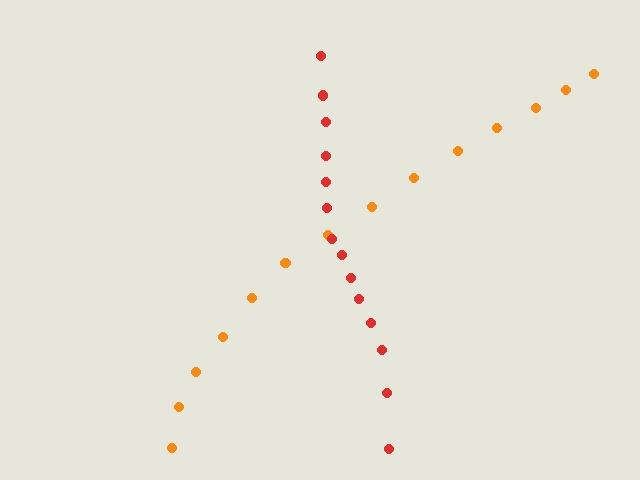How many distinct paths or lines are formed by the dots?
There are 2 distinct paths.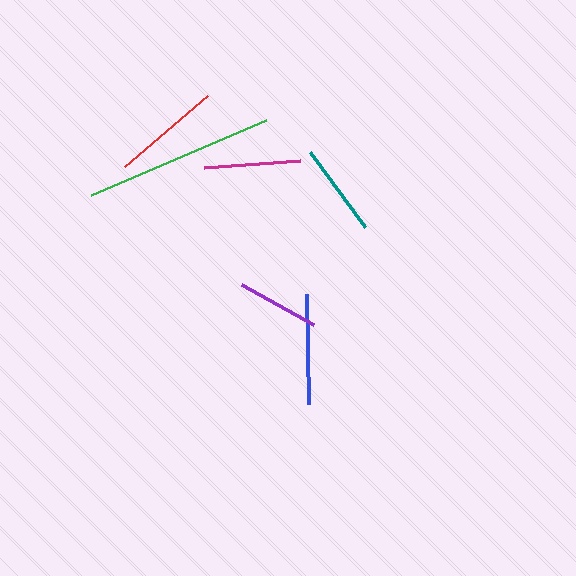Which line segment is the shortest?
The purple line is the shortest at approximately 83 pixels.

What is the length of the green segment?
The green segment is approximately 190 pixels long.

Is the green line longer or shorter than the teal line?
The green line is longer than the teal line.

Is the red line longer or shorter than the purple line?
The red line is longer than the purple line.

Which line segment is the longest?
The green line is the longest at approximately 190 pixels.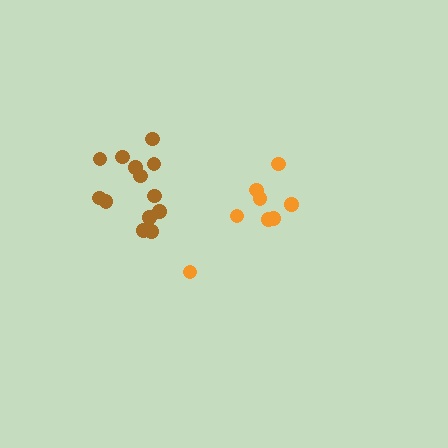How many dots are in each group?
Group 1: 13 dots, Group 2: 8 dots (21 total).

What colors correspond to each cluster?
The clusters are colored: brown, orange.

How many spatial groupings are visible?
There are 2 spatial groupings.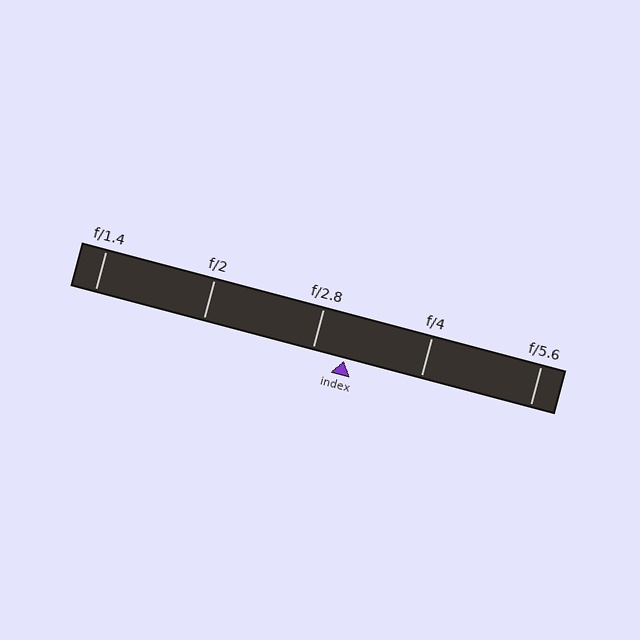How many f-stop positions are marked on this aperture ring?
There are 5 f-stop positions marked.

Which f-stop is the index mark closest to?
The index mark is closest to f/2.8.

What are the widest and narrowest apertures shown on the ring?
The widest aperture shown is f/1.4 and the narrowest is f/5.6.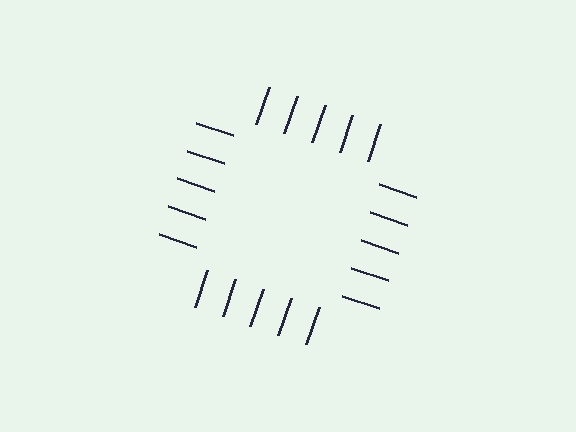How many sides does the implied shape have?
4 sides — the line-ends trace a square.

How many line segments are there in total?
20 — 5 along each of the 4 edges.